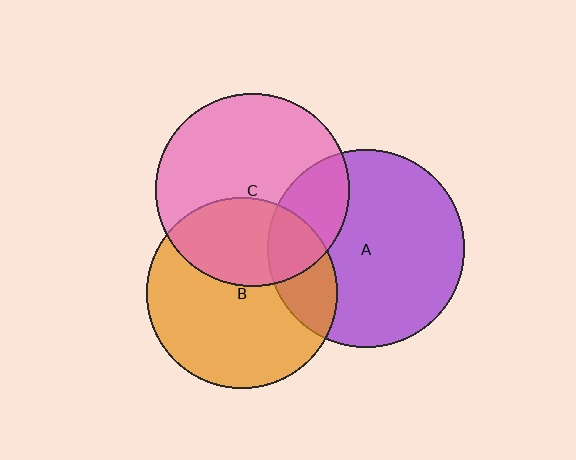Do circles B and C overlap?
Yes.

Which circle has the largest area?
Circle A (purple).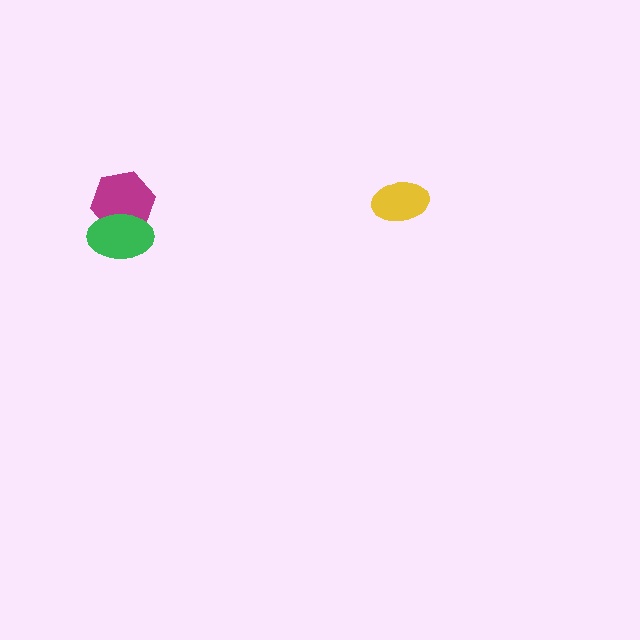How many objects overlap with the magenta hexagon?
1 object overlaps with the magenta hexagon.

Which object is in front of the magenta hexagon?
The green ellipse is in front of the magenta hexagon.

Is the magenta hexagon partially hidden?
Yes, it is partially covered by another shape.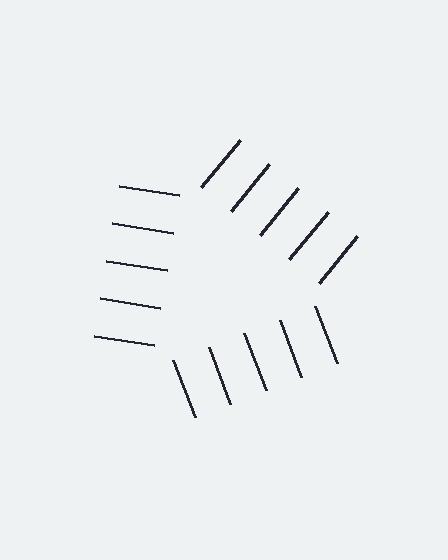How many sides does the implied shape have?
3 sides — the line-ends trace a triangle.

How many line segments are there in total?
15 — 5 along each of the 3 edges.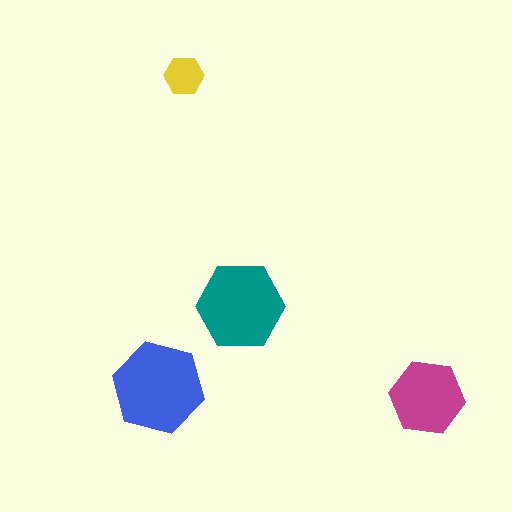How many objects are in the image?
There are 4 objects in the image.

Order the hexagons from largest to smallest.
the blue one, the teal one, the magenta one, the yellow one.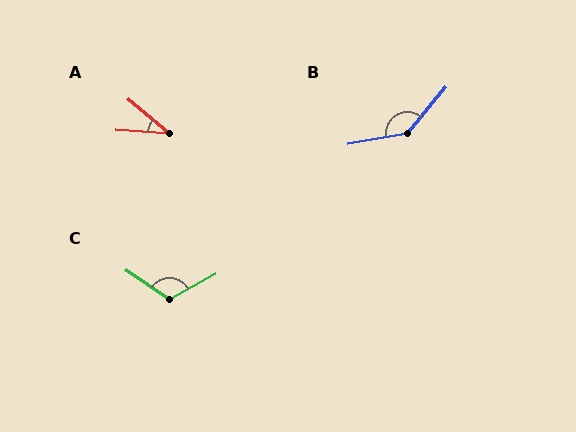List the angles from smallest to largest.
A (36°), C (117°), B (140°).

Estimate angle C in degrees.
Approximately 117 degrees.